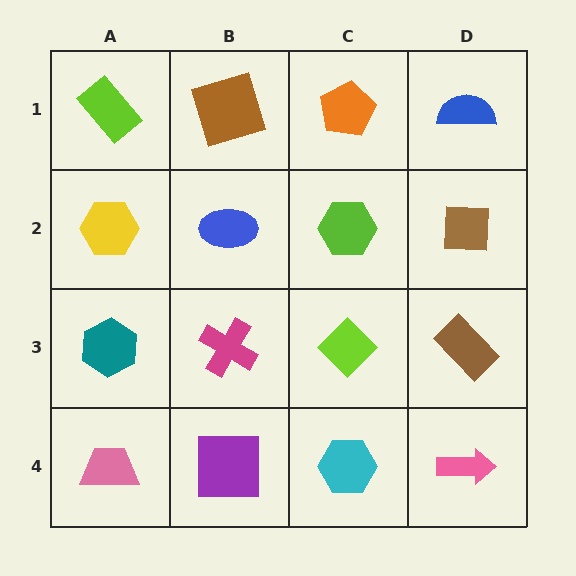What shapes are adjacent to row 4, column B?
A magenta cross (row 3, column B), a pink trapezoid (row 4, column A), a cyan hexagon (row 4, column C).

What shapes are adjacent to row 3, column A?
A yellow hexagon (row 2, column A), a pink trapezoid (row 4, column A), a magenta cross (row 3, column B).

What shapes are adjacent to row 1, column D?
A brown square (row 2, column D), an orange pentagon (row 1, column C).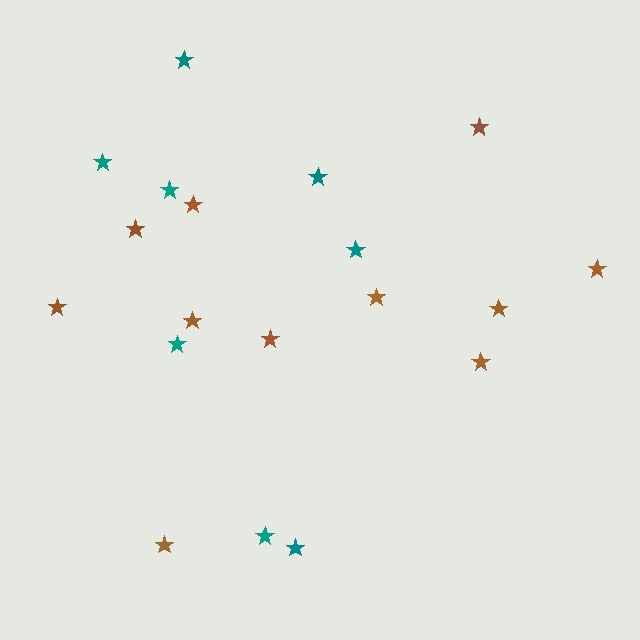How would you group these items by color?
There are 2 groups: one group of teal stars (8) and one group of brown stars (11).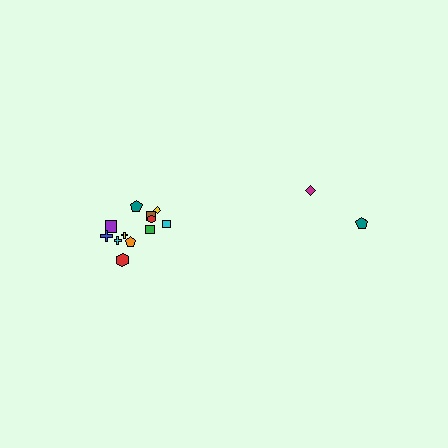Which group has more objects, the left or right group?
The left group.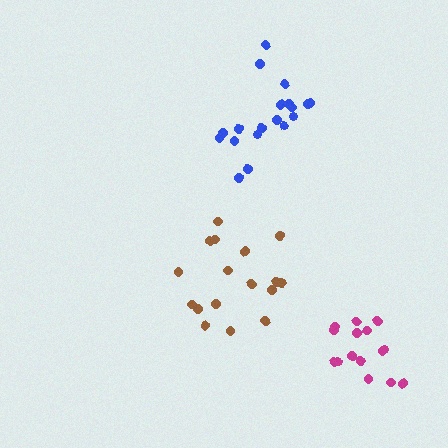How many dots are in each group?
Group 1: 17 dots, Group 2: 19 dots, Group 3: 15 dots (51 total).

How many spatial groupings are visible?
There are 3 spatial groupings.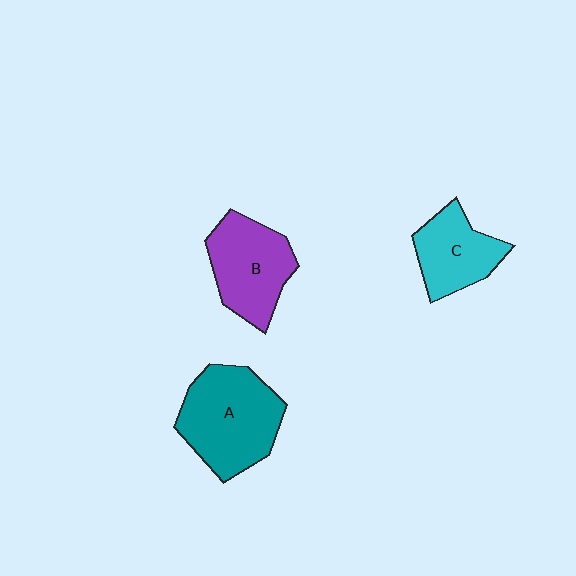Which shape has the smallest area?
Shape C (cyan).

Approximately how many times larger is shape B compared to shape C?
Approximately 1.2 times.